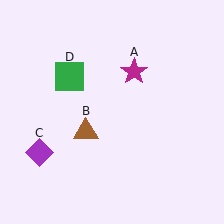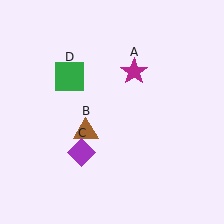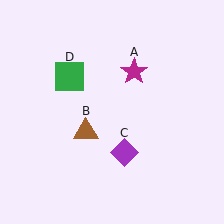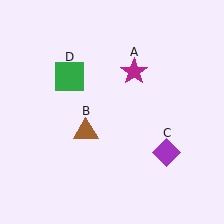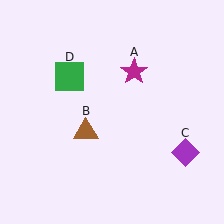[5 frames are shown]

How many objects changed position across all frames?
1 object changed position: purple diamond (object C).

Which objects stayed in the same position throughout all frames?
Magenta star (object A) and brown triangle (object B) and green square (object D) remained stationary.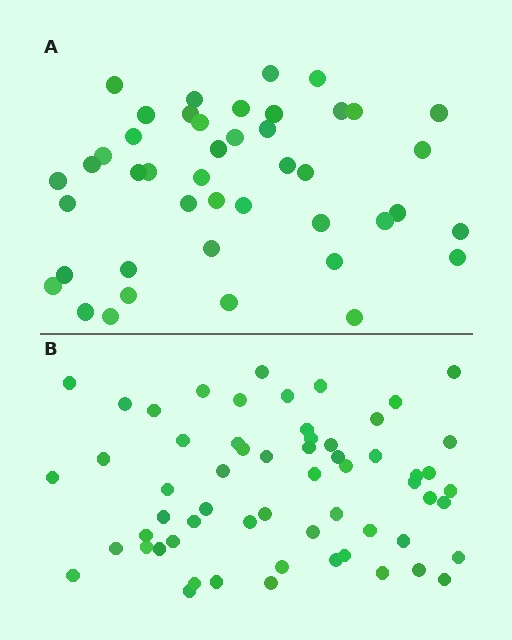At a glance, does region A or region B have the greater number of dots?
Region B (the bottom region) has more dots.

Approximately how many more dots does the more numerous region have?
Region B has approximately 15 more dots than region A.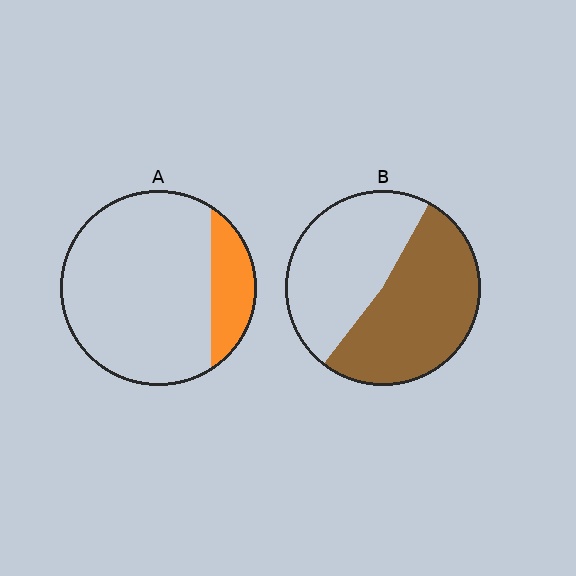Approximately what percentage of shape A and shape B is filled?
A is approximately 20% and B is approximately 55%.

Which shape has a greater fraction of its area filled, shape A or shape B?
Shape B.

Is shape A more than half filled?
No.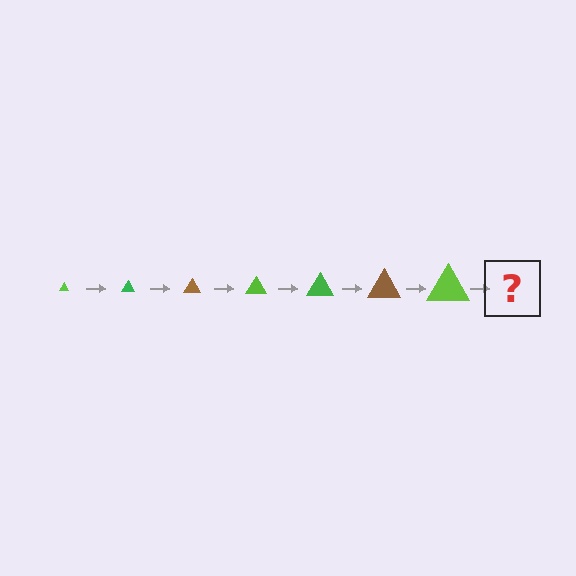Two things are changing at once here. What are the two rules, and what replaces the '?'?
The two rules are that the triangle grows larger each step and the color cycles through lime, green, and brown. The '?' should be a green triangle, larger than the previous one.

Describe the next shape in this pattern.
It should be a green triangle, larger than the previous one.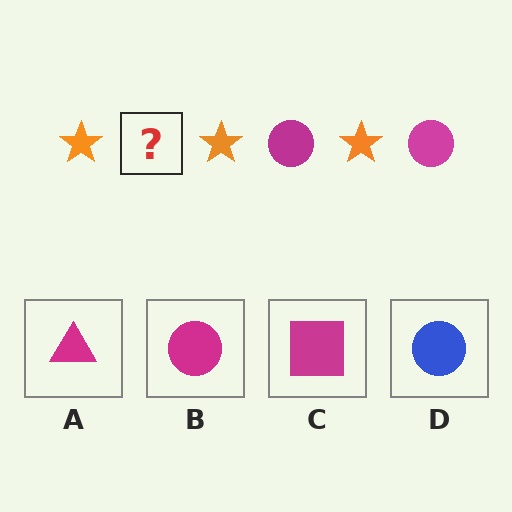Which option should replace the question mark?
Option B.